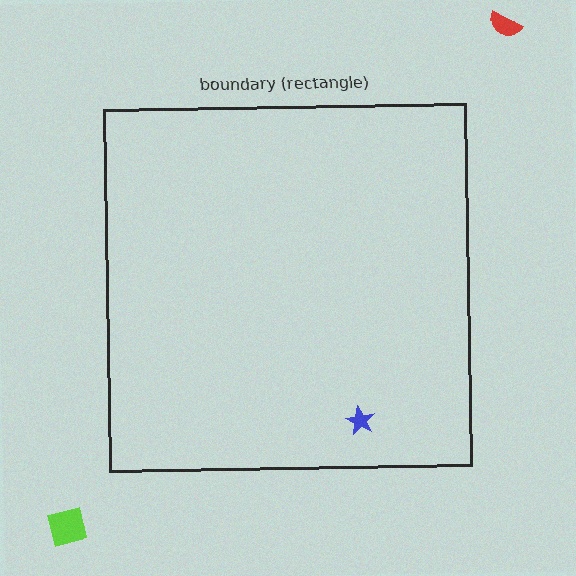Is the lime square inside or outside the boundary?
Outside.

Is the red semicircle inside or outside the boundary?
Outside.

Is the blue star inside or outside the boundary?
Inside.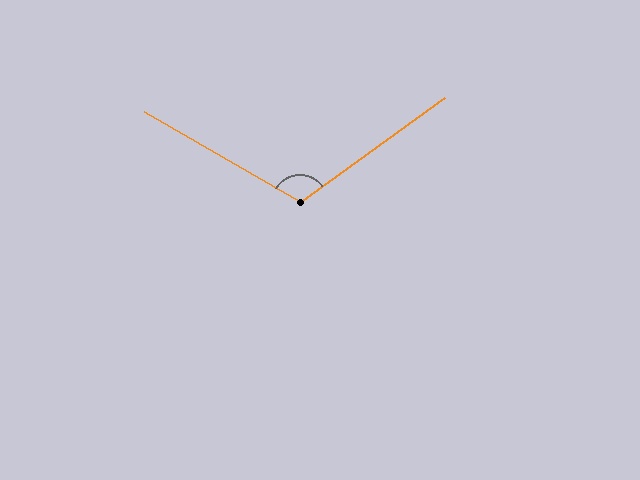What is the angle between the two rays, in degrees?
Approximately 114 degrees.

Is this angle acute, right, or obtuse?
It is obtuse.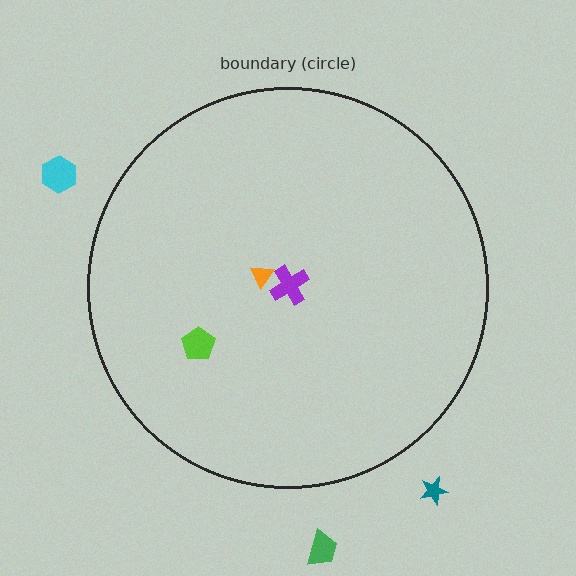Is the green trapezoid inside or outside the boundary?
Outside.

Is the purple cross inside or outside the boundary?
Inside.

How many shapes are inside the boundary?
3 inside, 3 outside.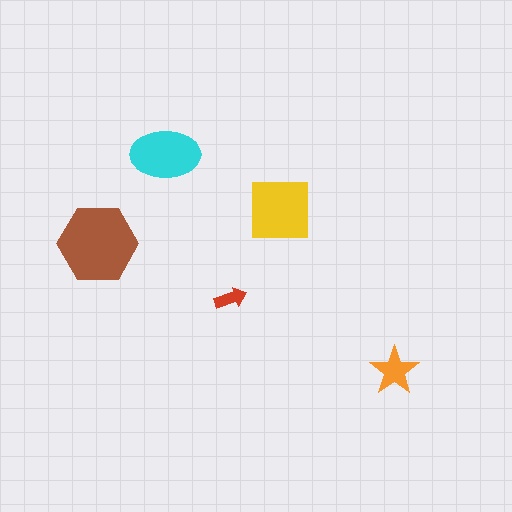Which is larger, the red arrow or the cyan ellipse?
The cyan ellipse.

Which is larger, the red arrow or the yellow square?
The yellow square.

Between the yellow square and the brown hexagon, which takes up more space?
The brown hexagon.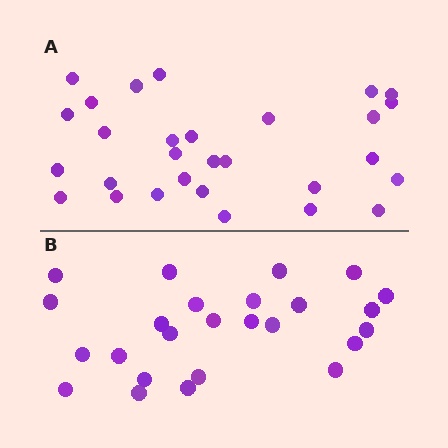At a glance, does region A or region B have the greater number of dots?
Region A (the top region) has more dots.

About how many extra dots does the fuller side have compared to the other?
Region A has about 4 more dots than region B.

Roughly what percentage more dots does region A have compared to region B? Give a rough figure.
About 15% more.